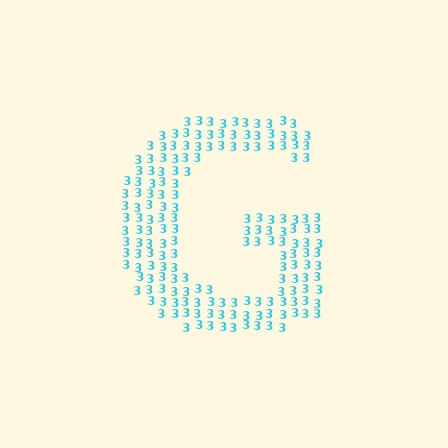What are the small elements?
The small elements are digit 3's.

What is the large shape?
The large shape is the letter G.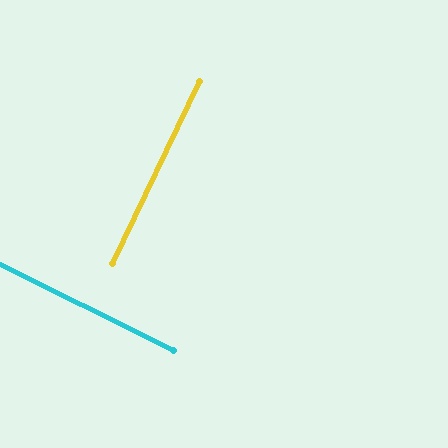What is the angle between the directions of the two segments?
Approximately 89 degrees.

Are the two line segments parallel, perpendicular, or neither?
Perpendicular — they meet at approximately 89°.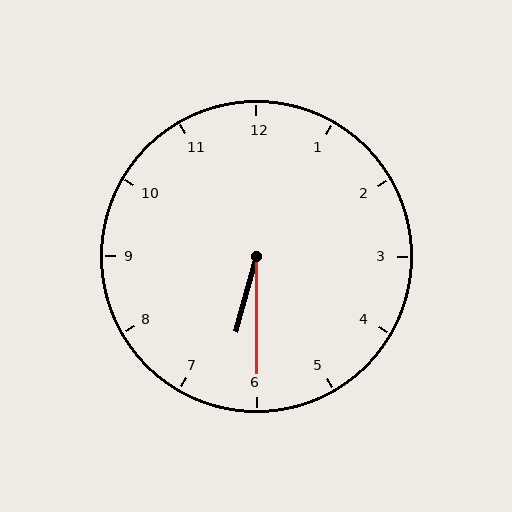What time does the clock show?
6:30.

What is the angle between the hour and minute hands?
Approximately 15 degrees.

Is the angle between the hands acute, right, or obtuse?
It is acute.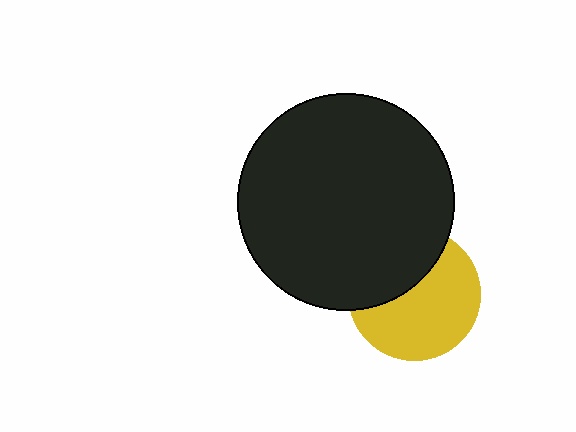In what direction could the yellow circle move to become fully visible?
The yellow circle could move down. That would shift it out from behind the black circle entirely.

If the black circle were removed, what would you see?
You would see the complete yellow circle.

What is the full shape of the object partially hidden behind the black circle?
The partially hidden object is a yellow circle.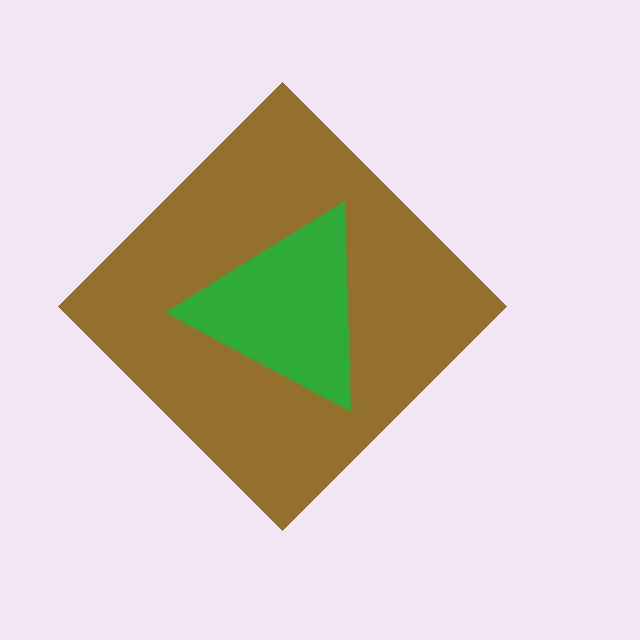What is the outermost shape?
The brown diamond.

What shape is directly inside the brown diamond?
The green triangle.